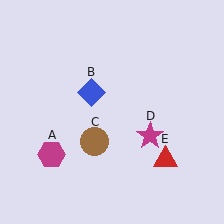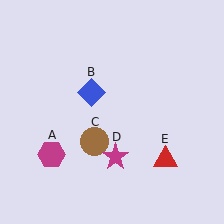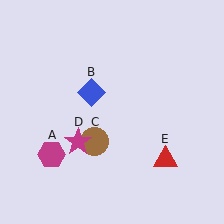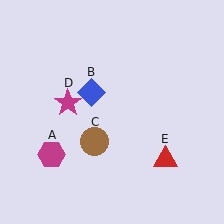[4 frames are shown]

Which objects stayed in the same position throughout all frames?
Magenta hexagon (object A) and blue diamond (object B) and brown circle (object C) and red triangle (object E) remained stationary.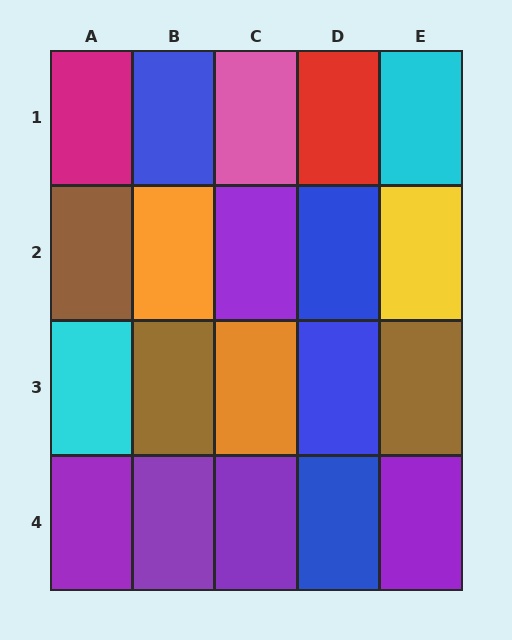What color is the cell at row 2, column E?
Yellow.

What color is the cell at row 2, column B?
Orange.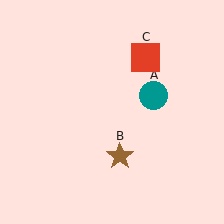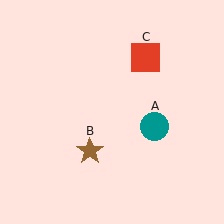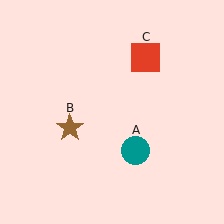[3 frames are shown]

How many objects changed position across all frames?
2 objects changed position: teal circle (object A), brown star (object B).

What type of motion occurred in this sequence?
The teal circle (object A), brown star (object B) rotated clockwise around the center of the scene.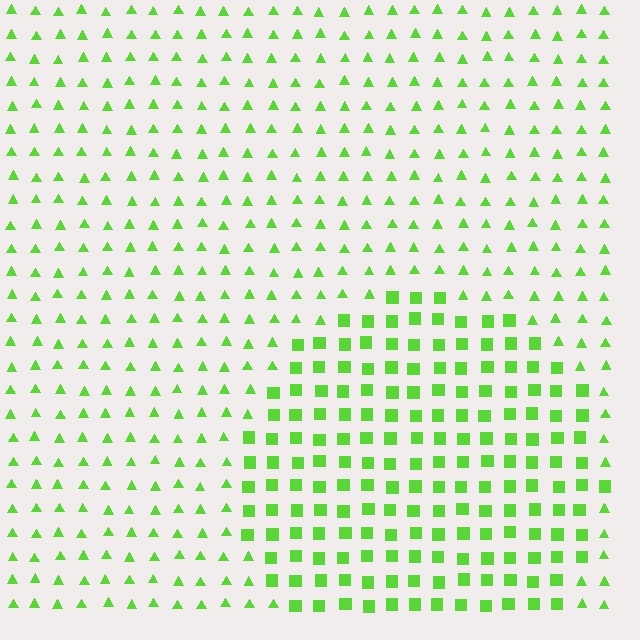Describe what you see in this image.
The image is filled with small lime elements arranged in a uniform grid. A circle-shaped region contains squares, while the surrounding area contains triangles. The boundary is defined purely by the change in element shape.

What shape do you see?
I see a circle.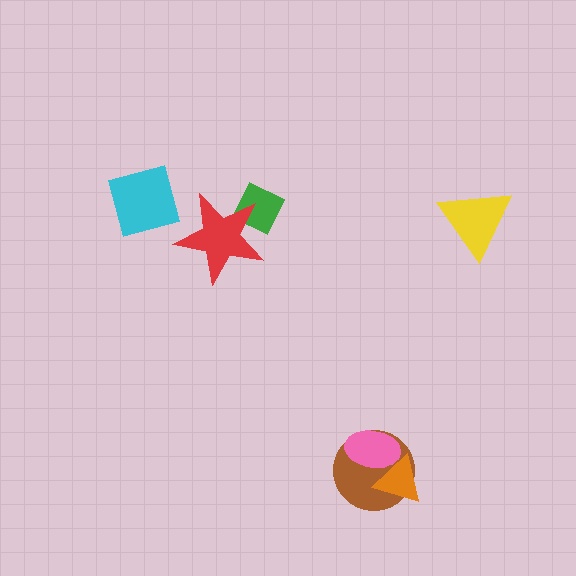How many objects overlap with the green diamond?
1 object overlaps with the green diamond.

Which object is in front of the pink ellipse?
The orange triangle is in front of the pink ellipse.